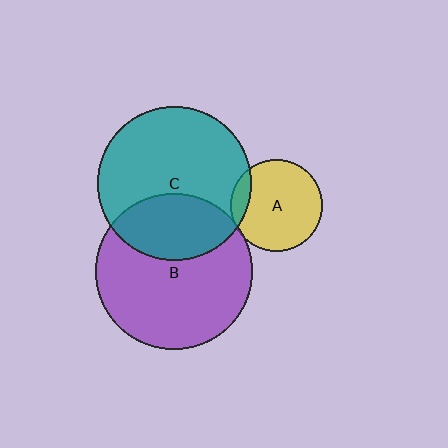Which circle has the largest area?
Circle B (purple).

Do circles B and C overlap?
Yes.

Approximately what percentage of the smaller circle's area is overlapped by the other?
Approximately 30%.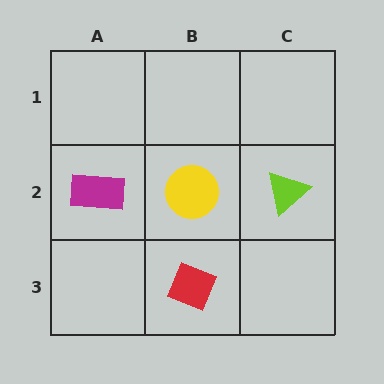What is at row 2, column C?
A lime triangle.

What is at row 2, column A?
A magenta rectangle.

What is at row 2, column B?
A yellow circle.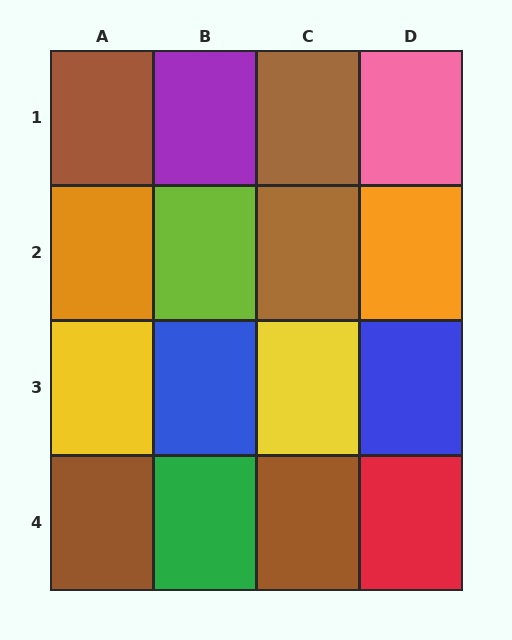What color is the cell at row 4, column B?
Green.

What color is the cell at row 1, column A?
Brown.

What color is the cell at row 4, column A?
Brown.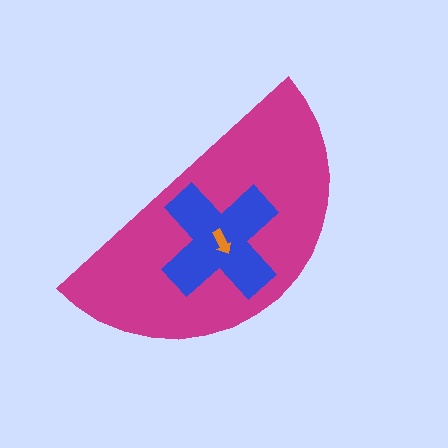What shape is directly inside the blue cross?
The orange arrow.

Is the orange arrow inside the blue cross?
Yes.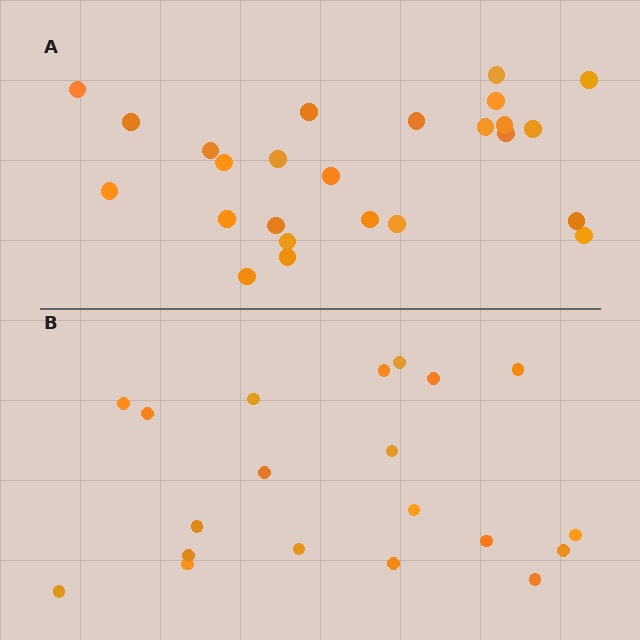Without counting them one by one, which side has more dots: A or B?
Region A (the top region) has more dots.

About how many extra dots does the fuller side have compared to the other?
Region A has about 5 more dots than region B.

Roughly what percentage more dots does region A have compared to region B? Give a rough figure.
About 25% more.